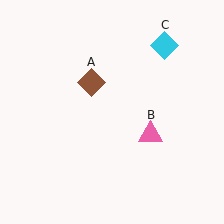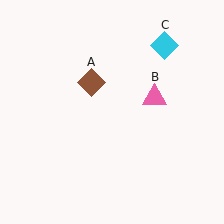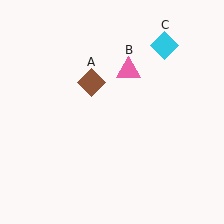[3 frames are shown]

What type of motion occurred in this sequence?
The pink triangle (object B) rotated counterclockwise around the center of the scene.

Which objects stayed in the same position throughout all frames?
Brown diamond (object A) and cyan diamond (object C) remained stationary.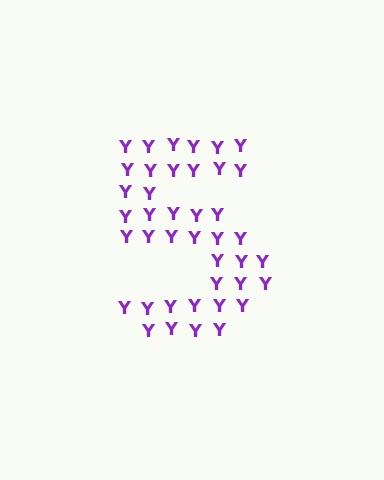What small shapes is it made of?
It is made of small letter Y's.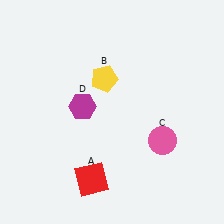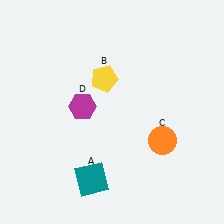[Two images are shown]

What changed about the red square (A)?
In Image 1, A is red. In Image 2, it changed to teal.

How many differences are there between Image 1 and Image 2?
There are 2 differences between the two images.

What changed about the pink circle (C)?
In Image 1, C is pink. In Image 2, it changed to orange.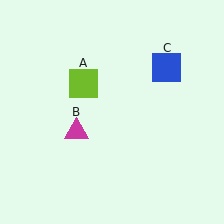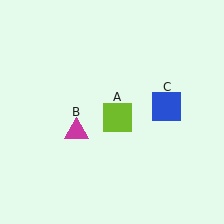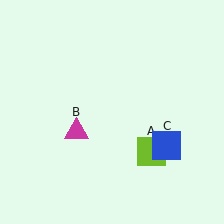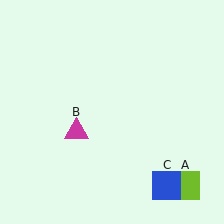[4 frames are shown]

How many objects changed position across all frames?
2 objects changed position: lime square (object A), blue square (object C).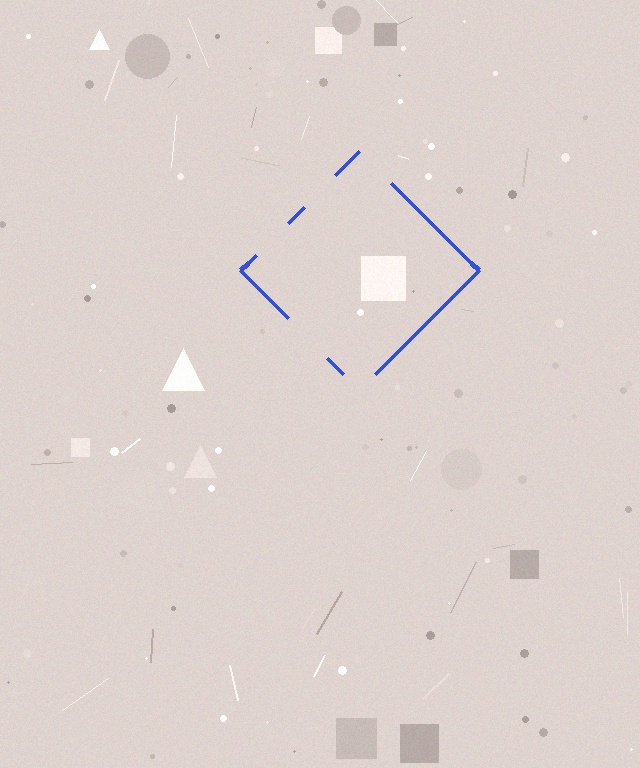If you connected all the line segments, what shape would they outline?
They would outline a diamond.